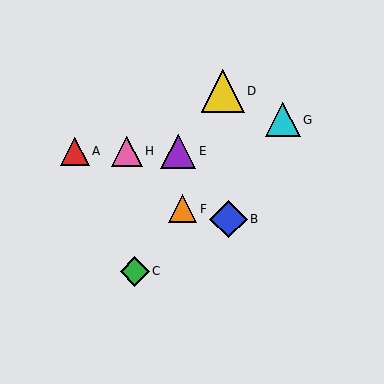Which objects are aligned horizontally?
Objects A, E, H are aligned horizontally.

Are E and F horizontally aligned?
No, E is at y≈151 and F is at y≈209.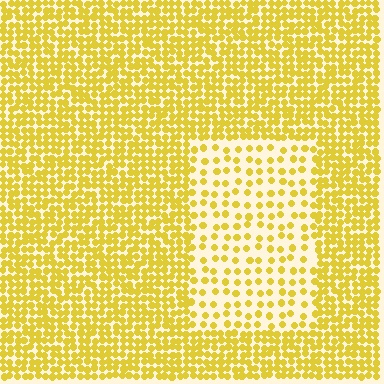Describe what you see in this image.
The image contains small yellow elements arranged at two different densities. A rectangle-shaped region is visible where the elements are less densely packed than the surrounding area.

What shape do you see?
I see a rectangle.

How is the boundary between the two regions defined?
The boundary is defined by a change in element density (approximately 2.5x ratio). All elements are the same color, size, and shape.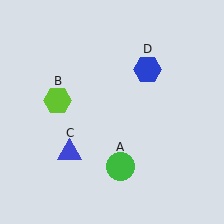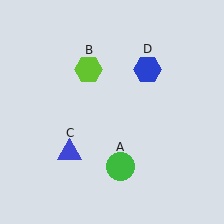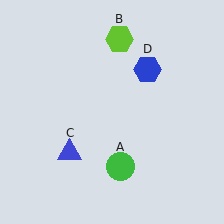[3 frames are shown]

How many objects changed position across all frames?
1 object changed position: lime hexagon (object B).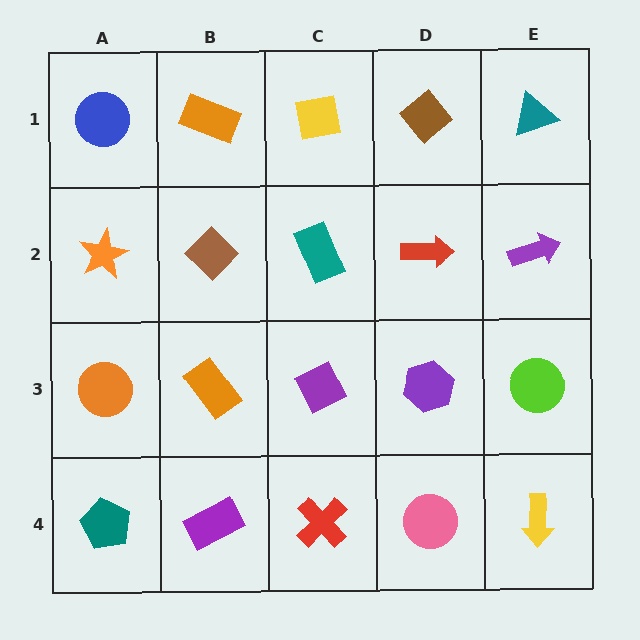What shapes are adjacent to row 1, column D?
A red arrow (row 2, column D), a yellow square (row 1, column C), a teal triangle (row 1, column E).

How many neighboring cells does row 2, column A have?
3.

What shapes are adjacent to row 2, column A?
A blue circle (row 1, column A), an orange circle (row 3, column A), a brown diamond (row 2, column B).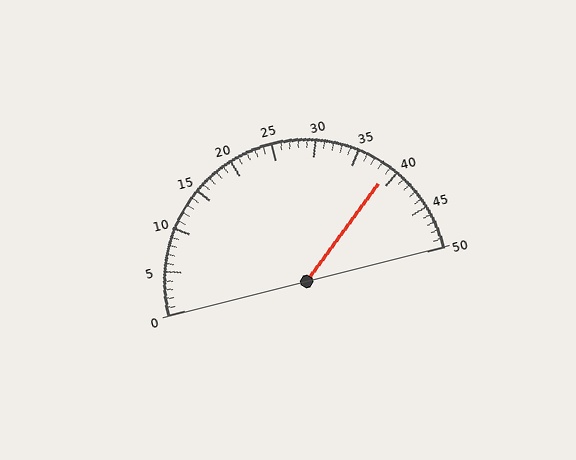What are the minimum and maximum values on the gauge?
The gauge ranges from 0 to 50.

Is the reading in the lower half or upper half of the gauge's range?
The reading is in the upper half of the range (0 to 50).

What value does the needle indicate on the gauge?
The needle indicates approximately 39.